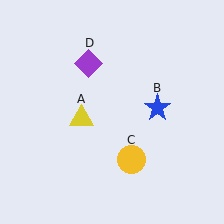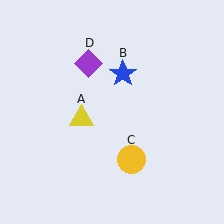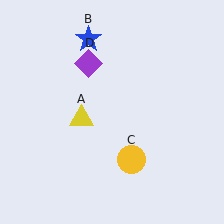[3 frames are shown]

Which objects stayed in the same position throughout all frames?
Yellow triangle (object A) and yellow circle (object C) and purple diamond (object D) remained stationary.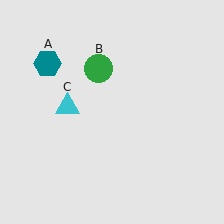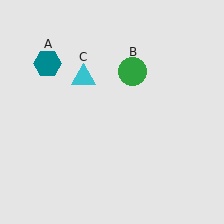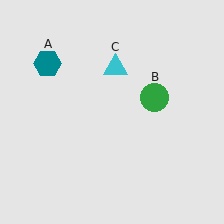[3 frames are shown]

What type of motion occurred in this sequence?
The green circle (object B), cyan triangle (object C) rotated clockwise around the center of the scene.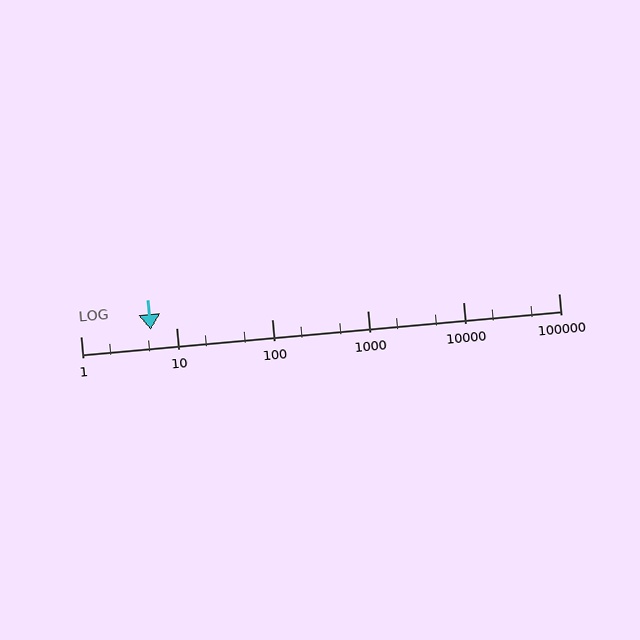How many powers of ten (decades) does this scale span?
The scale spans 5 decades, from 1 to 100000.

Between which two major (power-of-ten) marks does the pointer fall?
The pointer is between 1 and 10.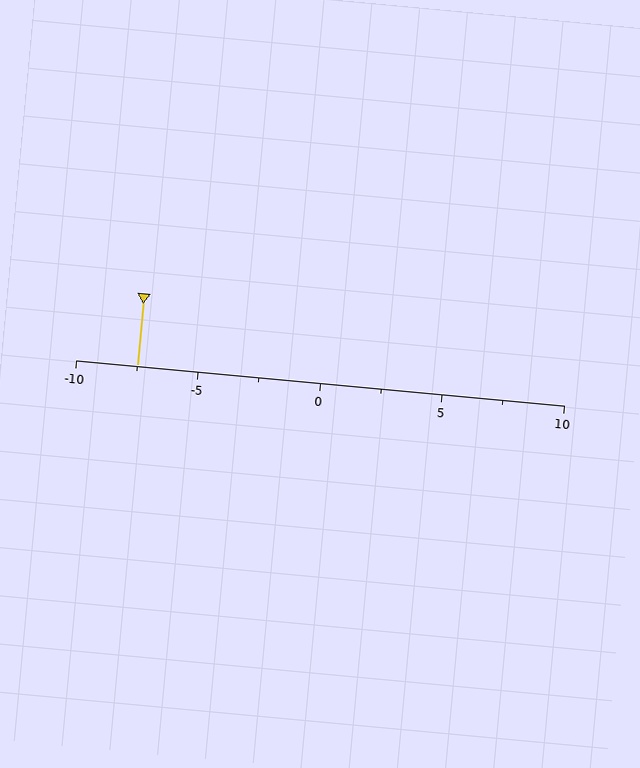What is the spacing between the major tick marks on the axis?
The major ticks are spaced 5 apart.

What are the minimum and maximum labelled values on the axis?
The axis runs from -10 to 10.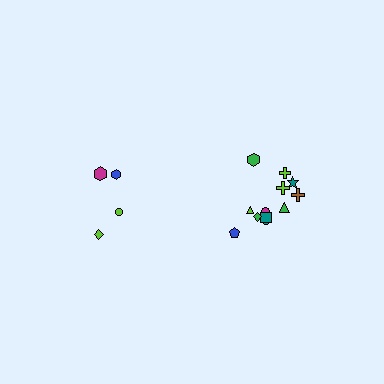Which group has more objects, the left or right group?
The right group.